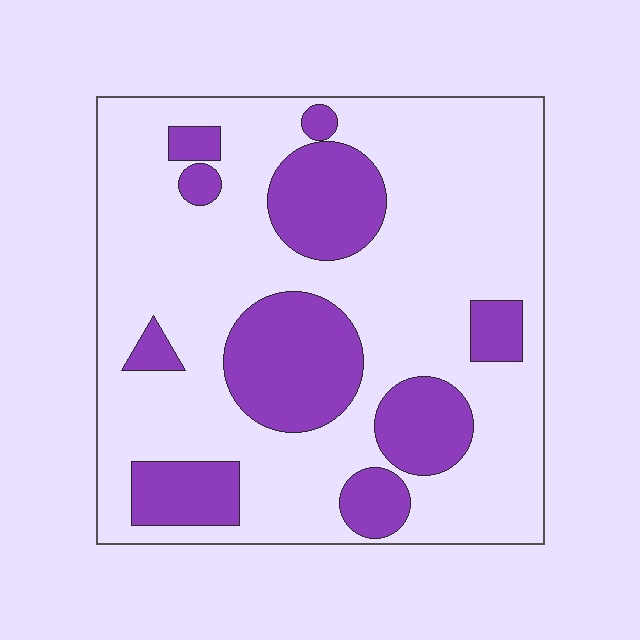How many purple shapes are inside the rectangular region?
10.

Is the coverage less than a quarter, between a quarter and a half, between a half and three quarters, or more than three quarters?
Between a quarter and a half.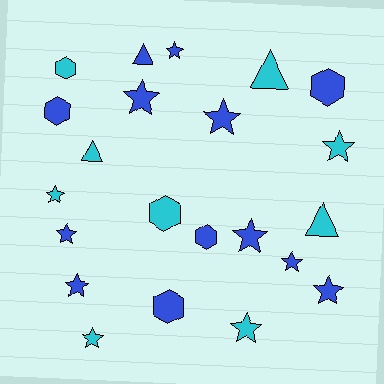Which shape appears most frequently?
Star, with 12 objects.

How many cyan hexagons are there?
There are 2 cyan hexagons.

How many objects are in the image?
There are 22 objects.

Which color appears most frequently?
Blue, with 13 objects.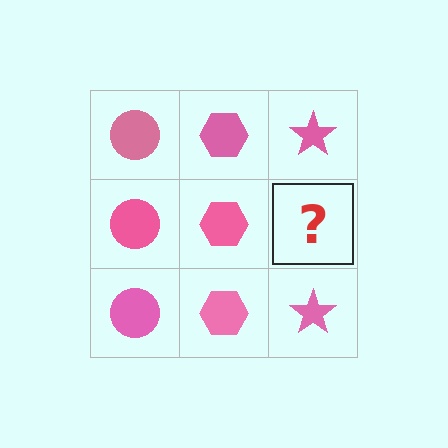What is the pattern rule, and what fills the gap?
The rule is that each column has a consistent shape. The gap should be filled with a pink star.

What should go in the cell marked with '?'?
The missing cell should contain a pink star.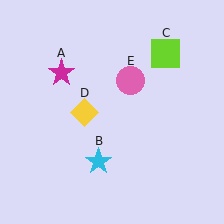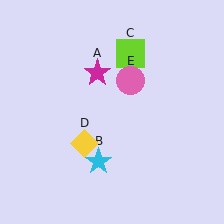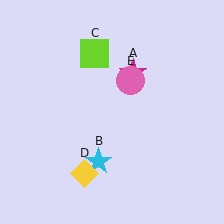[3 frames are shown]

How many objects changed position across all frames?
3 objects changed position: magenta star (object A), lime square (object C), yellow diamond (object D).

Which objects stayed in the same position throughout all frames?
Cyan star (object B) and pink circle (object E) remained stationary.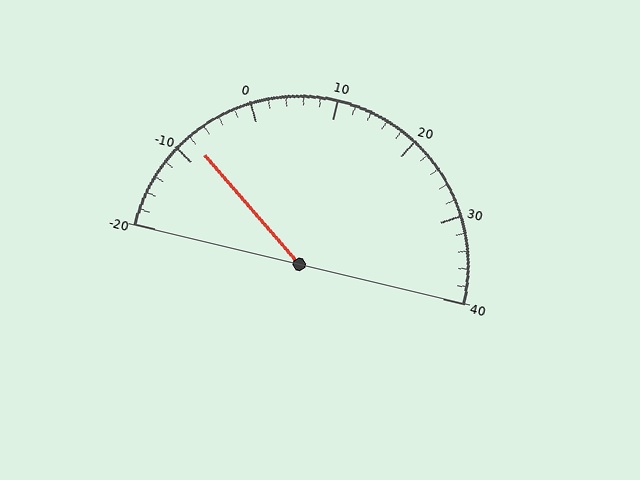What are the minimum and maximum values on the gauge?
The gauge ranges from -20 to 40.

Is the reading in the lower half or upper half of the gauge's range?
The reading is in the lower half of the range (-20 to 40).